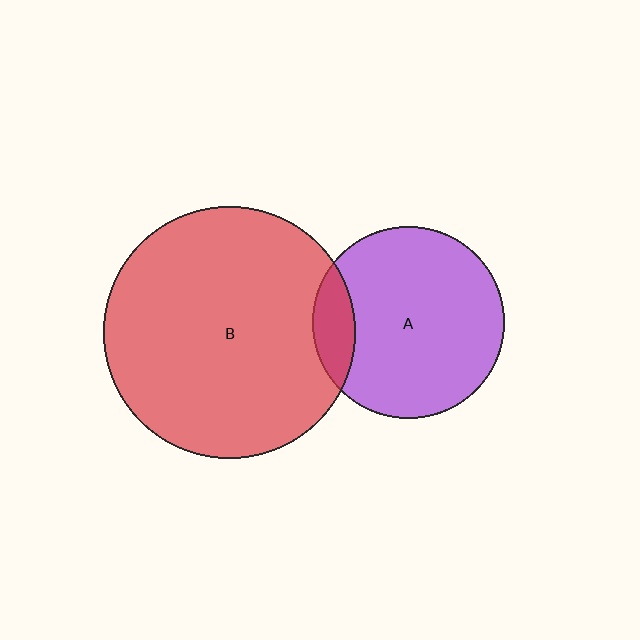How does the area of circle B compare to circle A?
Approximately 1.7 times.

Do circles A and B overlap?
Yes.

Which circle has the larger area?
Circle B (red).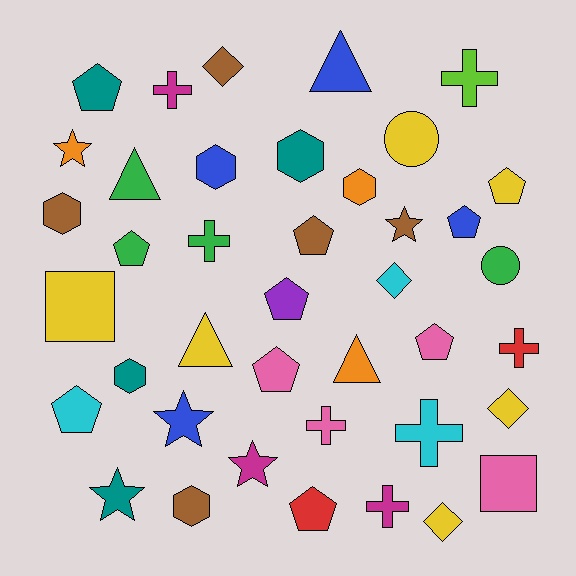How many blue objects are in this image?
There are 4 blue objects.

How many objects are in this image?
There are 40 objects.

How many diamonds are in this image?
There are 4 diamonds.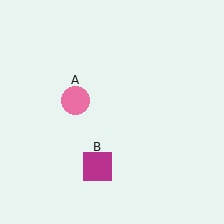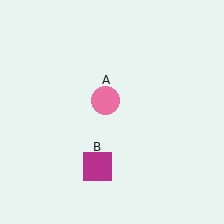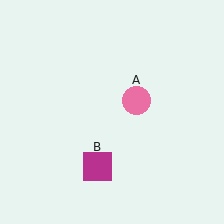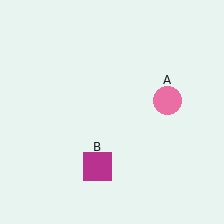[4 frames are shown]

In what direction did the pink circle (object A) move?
The pink circle (object A) moved right.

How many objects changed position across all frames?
1 object changed position: pink circle (object A).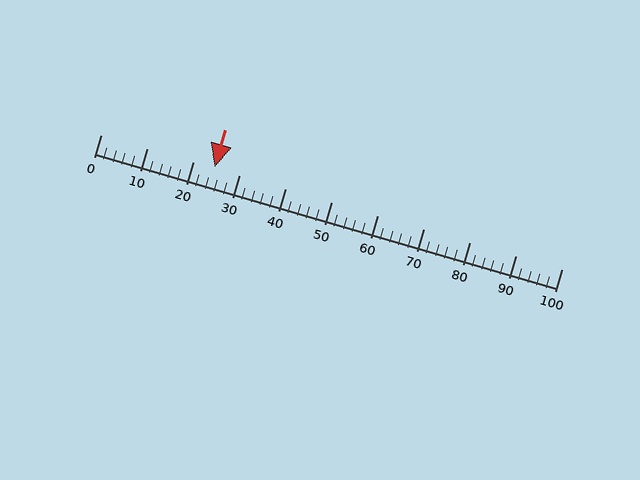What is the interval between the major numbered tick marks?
The major tick marks are spaced 10 units apart.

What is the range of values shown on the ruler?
The ruler shows values from 0 to 100.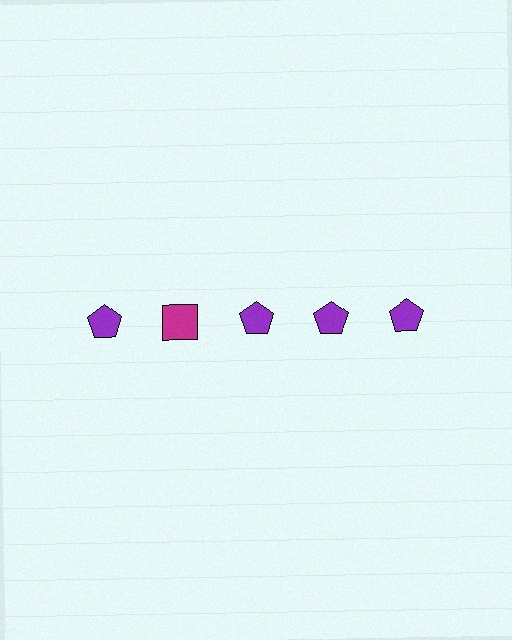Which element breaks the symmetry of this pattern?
The magenta square in the top row, second from left column breaks the symmetry. All other shapes are purple pentagons.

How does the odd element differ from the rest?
It differs in both color (magenta instead of purple) and shape (square instead of pentagon).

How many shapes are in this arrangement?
There are 5 shapes arranged in a grid pattern.